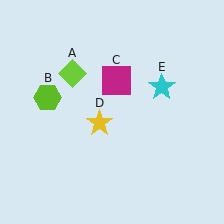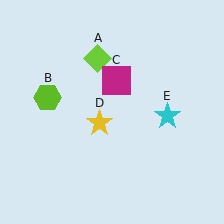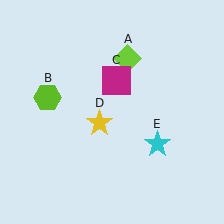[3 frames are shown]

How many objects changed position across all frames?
2 objects changed position: lime diamond (object A), cyan star (object E).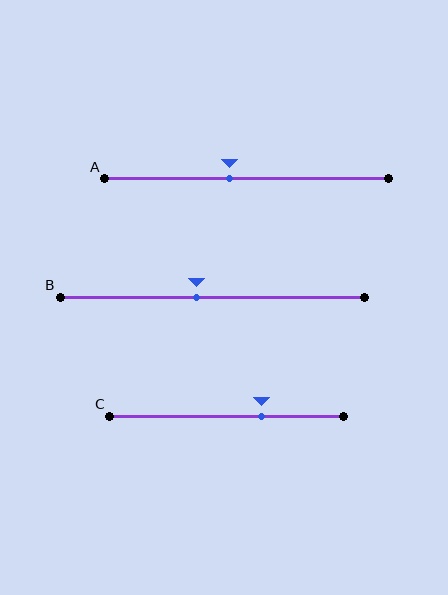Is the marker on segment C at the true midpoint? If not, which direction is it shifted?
No, the marker on segment C is shifted to the right by about 15% of the segment length.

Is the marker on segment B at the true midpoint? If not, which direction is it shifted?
No, the marker on segment B is shifted to the left by about 5% of the segment length.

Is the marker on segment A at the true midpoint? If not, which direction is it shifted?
No, the marker on segment A is shifted to the left by about 6% of the segment length.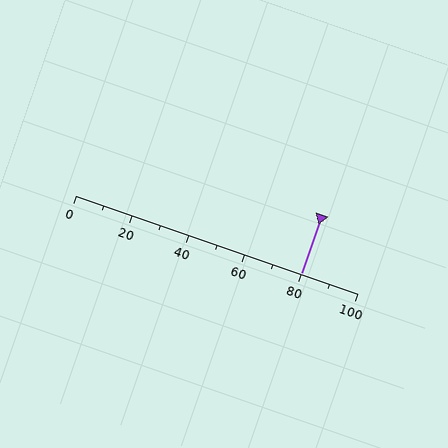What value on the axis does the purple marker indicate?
The marker indicates approximately 80.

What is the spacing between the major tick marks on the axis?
The major ticks are spaced 20 apart.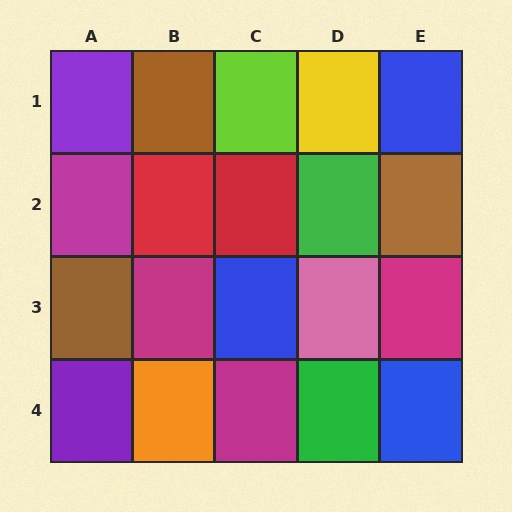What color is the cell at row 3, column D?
Pink.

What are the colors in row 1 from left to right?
Purple, brown, lime, yellow, blue.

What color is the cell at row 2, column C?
Red.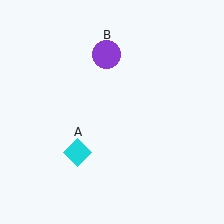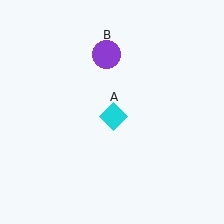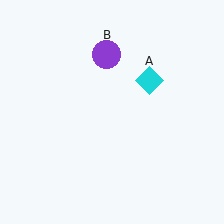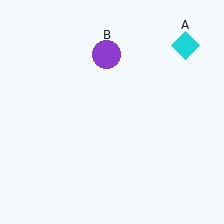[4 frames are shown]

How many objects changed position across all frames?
1 object changed position: cyan diamond (object A).